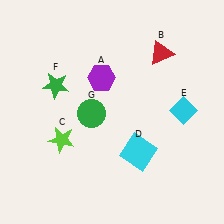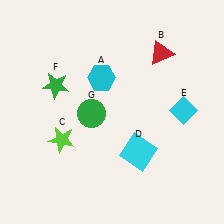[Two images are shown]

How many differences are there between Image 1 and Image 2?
There is 1 difference between the two images.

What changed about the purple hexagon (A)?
In Image 1, A is purple. In Image 2, it changed to cyan.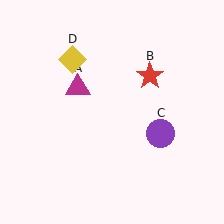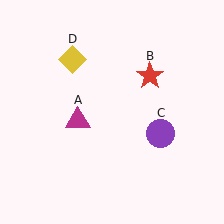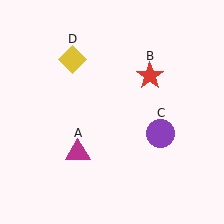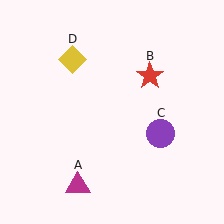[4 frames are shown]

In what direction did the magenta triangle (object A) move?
The magenta triangle (object A) moved down.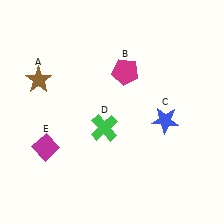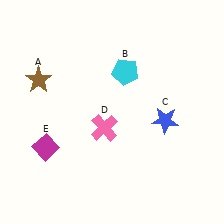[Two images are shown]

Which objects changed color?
B changed from magenta to cyan. D changed from green to pink.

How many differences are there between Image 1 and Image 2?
There are 2 differences between the two images.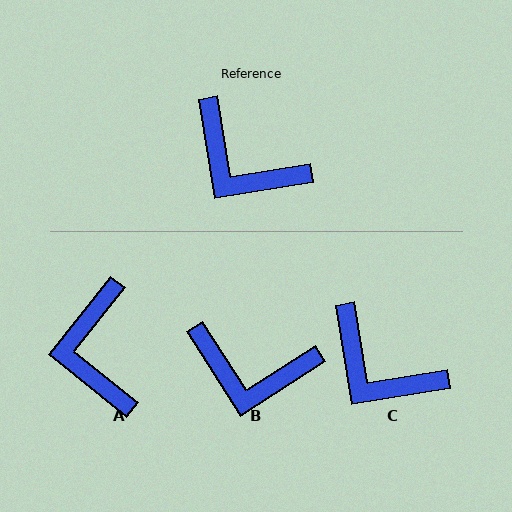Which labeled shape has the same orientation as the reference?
C.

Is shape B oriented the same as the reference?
No, it is off by about 24 degrees.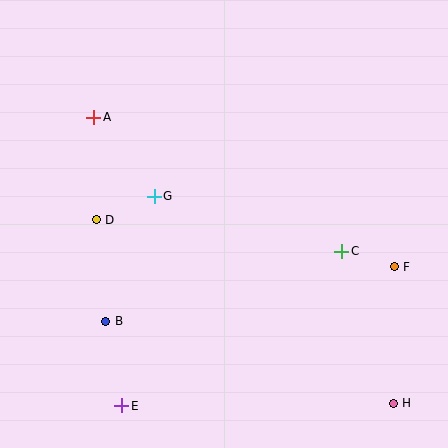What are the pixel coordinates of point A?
Point A is at (94, 117).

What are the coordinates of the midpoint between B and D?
The midpoint between B and D is at (101, 271).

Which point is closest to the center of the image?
Point G at (154, 196) is closest to the center.